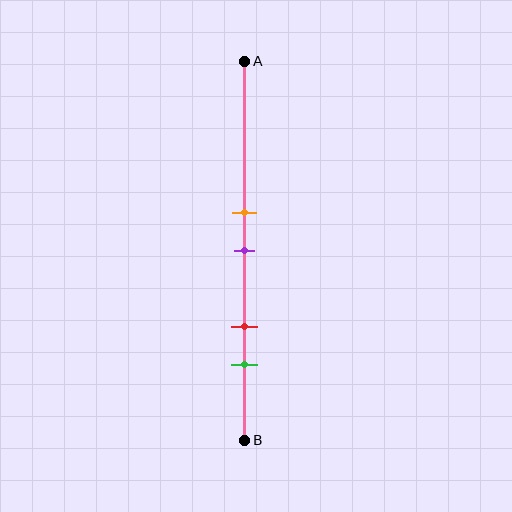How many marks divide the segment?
There are 4 marks dividing the segment.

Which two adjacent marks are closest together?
The orange and purple marks are the closest adjacent pair.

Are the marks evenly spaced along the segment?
No, the marks are not evenly spaced.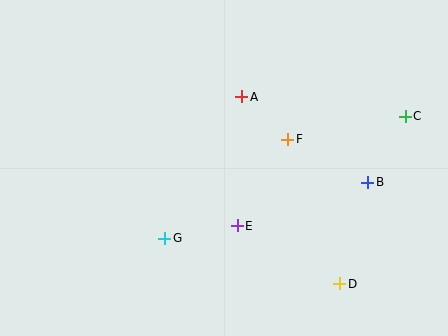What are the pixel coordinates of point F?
Point F is at (288, 139).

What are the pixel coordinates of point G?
Point G is at (165, 238).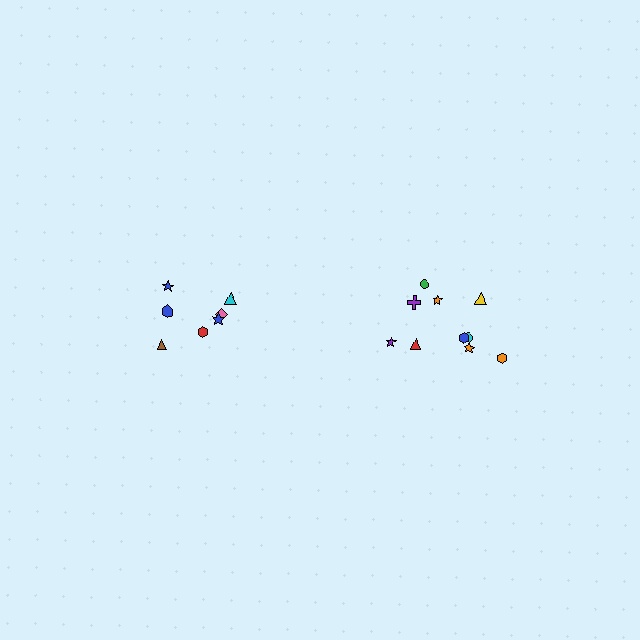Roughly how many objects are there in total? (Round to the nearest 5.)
Roughly 15 objects in total.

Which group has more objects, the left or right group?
The right group.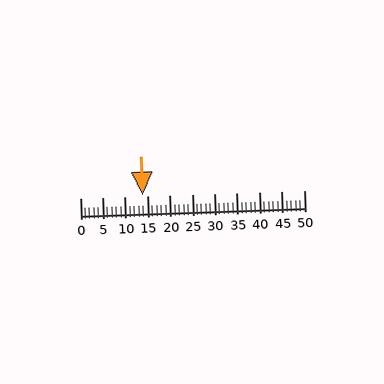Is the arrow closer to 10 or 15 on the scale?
The arrow is closer to 15.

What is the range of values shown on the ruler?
The ruler shows values from 0 to 50.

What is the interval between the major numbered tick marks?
The major tick marks are spaced 5 units apart.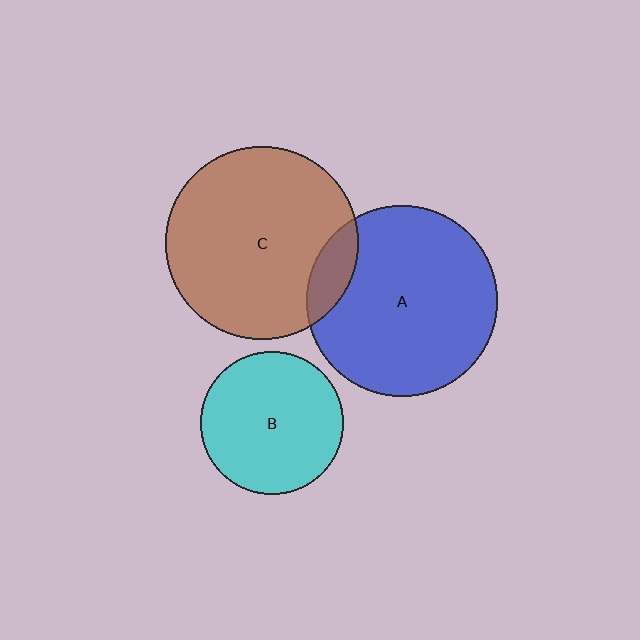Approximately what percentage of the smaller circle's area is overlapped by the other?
Approximately 10%.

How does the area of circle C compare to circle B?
Approximately 1.8 times.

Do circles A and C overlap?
Yes.